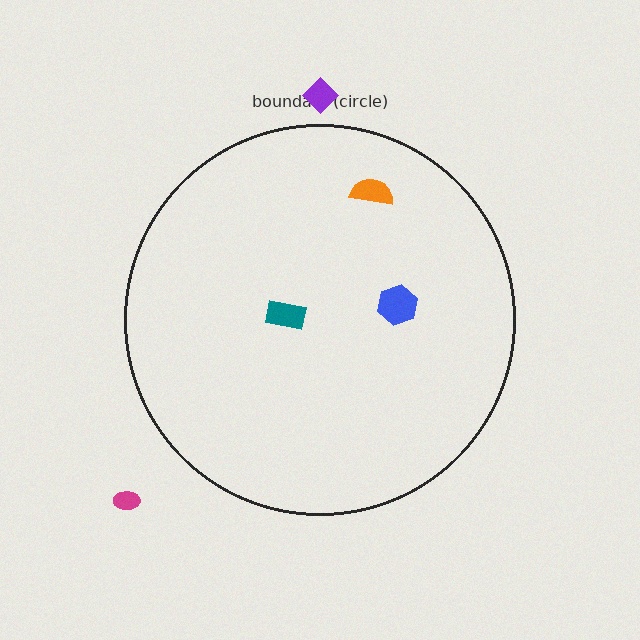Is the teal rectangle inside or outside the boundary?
Inside.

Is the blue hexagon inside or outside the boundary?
Inside.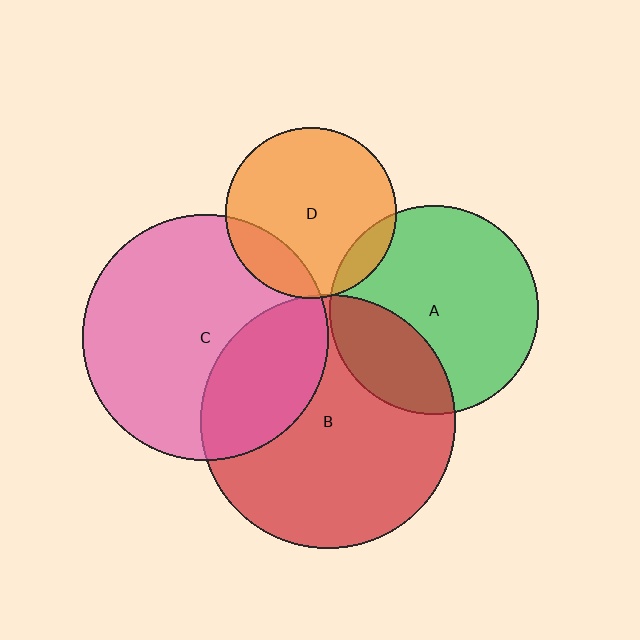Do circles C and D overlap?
Yes.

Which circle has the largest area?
Circle B (red).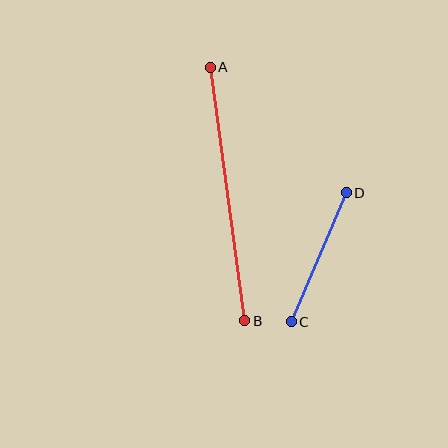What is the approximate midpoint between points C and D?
The midpoint is at approximately (319, 257) pixels.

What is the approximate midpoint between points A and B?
The midpoint is at approximately (227, 194) pixels.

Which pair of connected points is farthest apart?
Points A and B are farthest apart.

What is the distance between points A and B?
The distance is approximately 256 pixels.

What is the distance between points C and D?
The distance is approximately 140 pixels.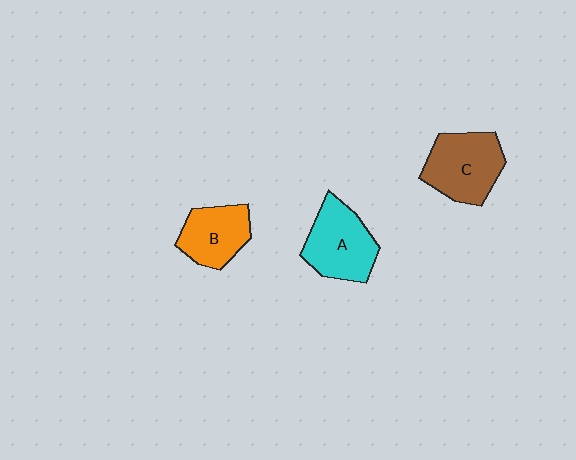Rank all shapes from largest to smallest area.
From largest to smallest: C (brown), A (cyan), B (orange).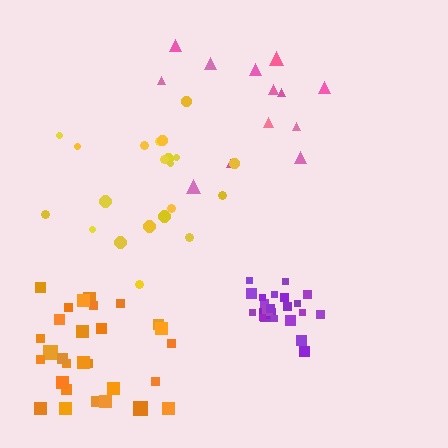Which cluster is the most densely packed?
Purple.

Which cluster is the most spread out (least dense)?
Pink.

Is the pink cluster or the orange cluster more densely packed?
Orange.